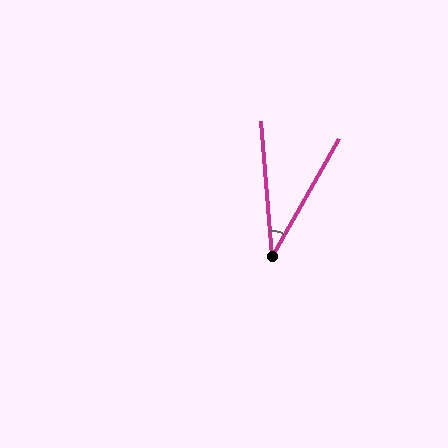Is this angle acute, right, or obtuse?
It is acute.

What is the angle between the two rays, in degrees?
Approximately 34 degrees.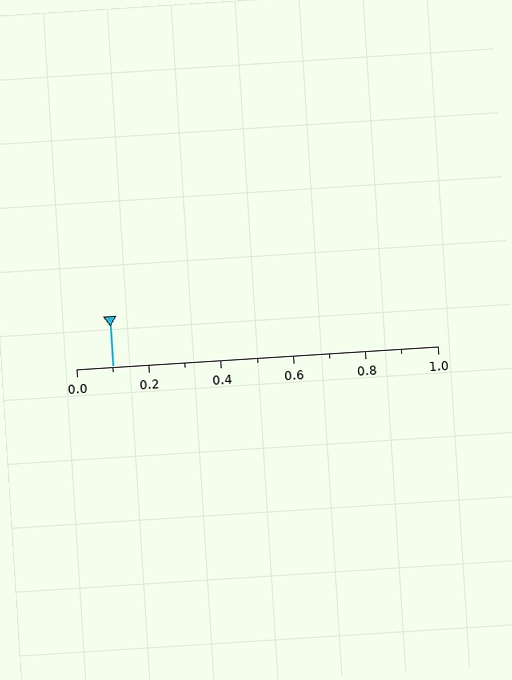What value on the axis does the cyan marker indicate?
The marker indicates approximately 0.1.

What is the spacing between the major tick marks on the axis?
The major ticks are spaced 0.2 apart.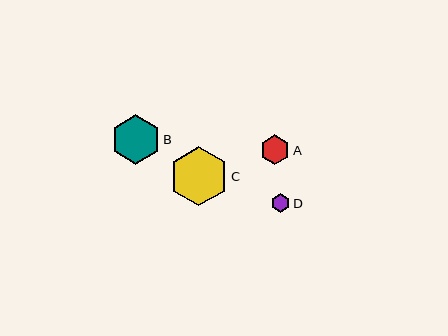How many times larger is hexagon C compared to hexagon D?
Hexagon C is approximately 3.1 times the size of hexagon D.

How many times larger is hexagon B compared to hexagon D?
Hexagon B is approximately 2.6 times the size of hexagon D.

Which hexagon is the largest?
Hexagon C is the largest with a size of approximately 59 pixels.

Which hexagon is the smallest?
Hexagon D is the smallest with a size of approximately 19 pixels.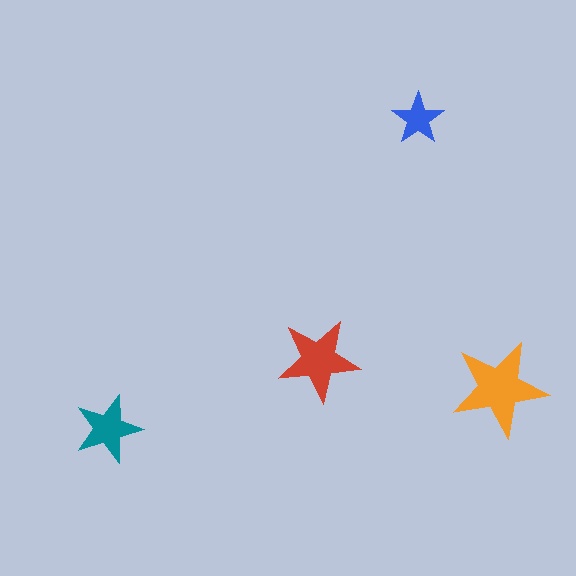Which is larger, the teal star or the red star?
The red one.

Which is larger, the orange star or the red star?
The orange one.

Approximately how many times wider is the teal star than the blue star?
About 1.5 times wider.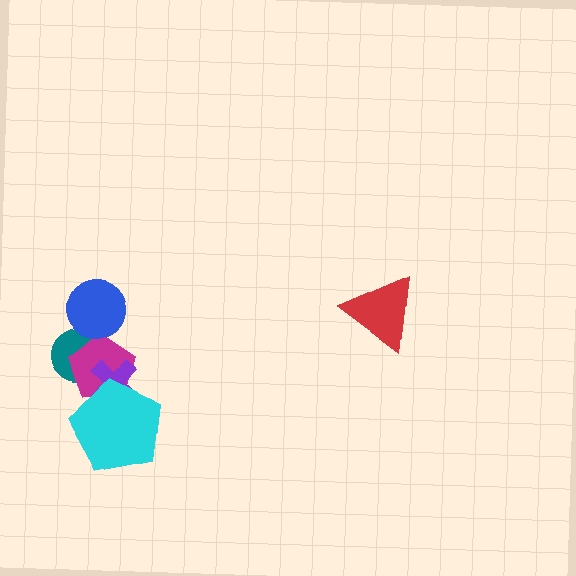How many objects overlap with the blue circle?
1 object overlaps with the blue circle.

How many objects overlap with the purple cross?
3 objects overlap with the purple cross.